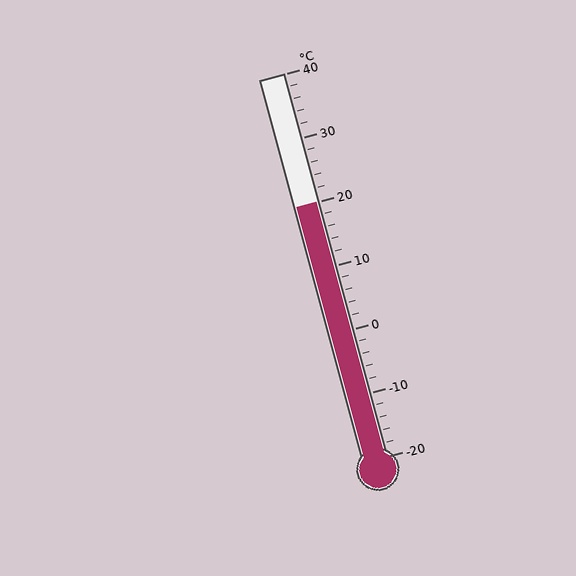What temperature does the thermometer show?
The thermometer shows approximately 20°C.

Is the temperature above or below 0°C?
The temperature is above 0°C.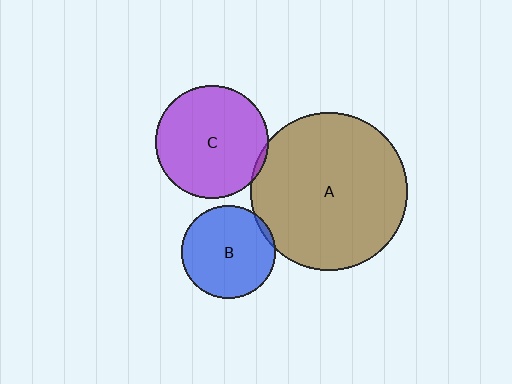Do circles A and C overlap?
Yes.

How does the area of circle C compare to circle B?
Approximately 1.5 times.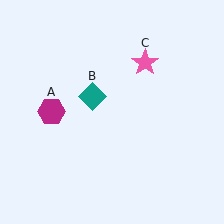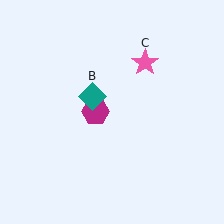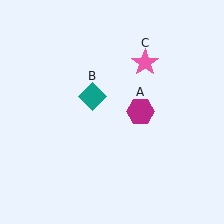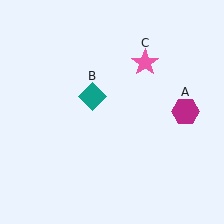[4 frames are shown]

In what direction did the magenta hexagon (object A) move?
The magenta hexagon (object A) moved right.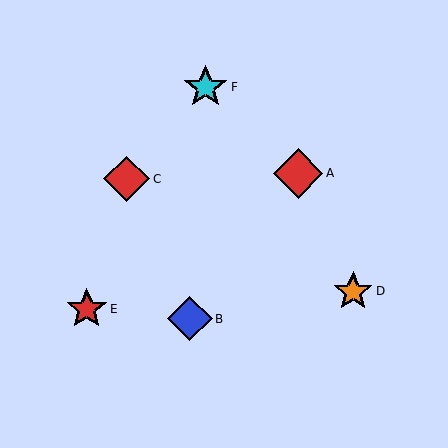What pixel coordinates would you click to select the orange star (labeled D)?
Click at (353, 291) to select the orange star D.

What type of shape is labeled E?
Shape E is a red star.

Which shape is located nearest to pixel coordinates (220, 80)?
The cyan star (labeled F) at (206, 87) is nearest to that location.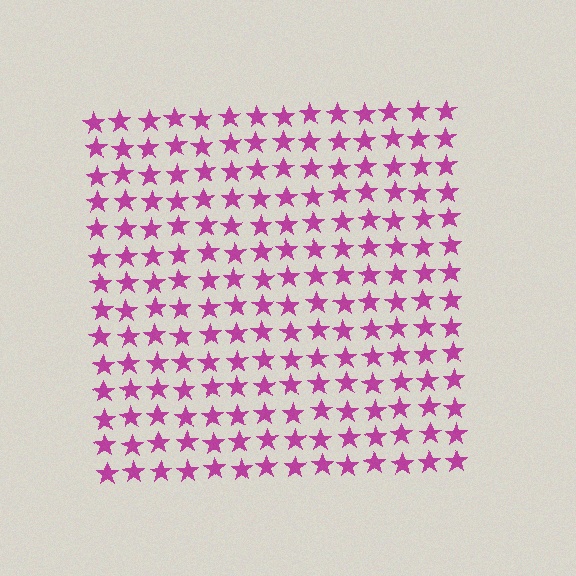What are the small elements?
The small elements are stars.